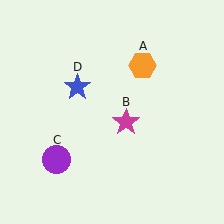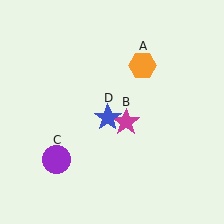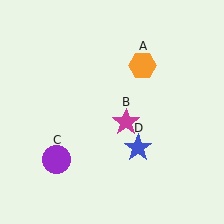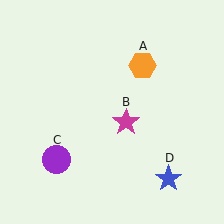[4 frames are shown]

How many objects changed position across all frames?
1 object changed position: blue star (object D).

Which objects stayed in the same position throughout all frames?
Orange hexagon (object A) and magenta star (object B) and purple circle (object C) remained stationary.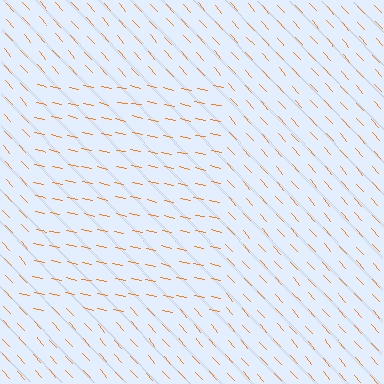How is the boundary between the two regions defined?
The boundary is defined purely by a change in line orientation (approximately 36 degrees difference). All lines are the same color and thickness.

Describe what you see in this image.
The image is filled with small orange line segments. A rectangle region in the image has lines oriented differently from the surrounding lines, creating a visible texture boundary.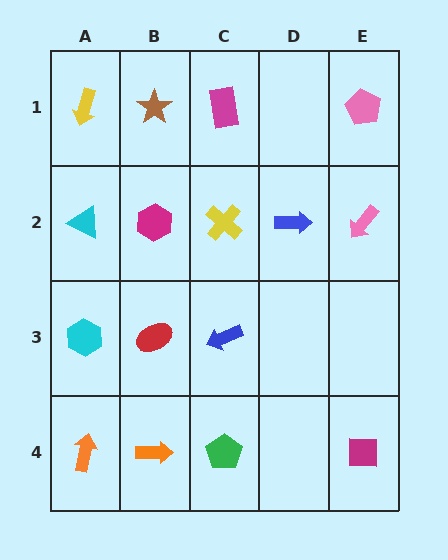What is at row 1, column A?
A yellow arrow.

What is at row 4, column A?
An orange arrow.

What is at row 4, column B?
An orange arrow.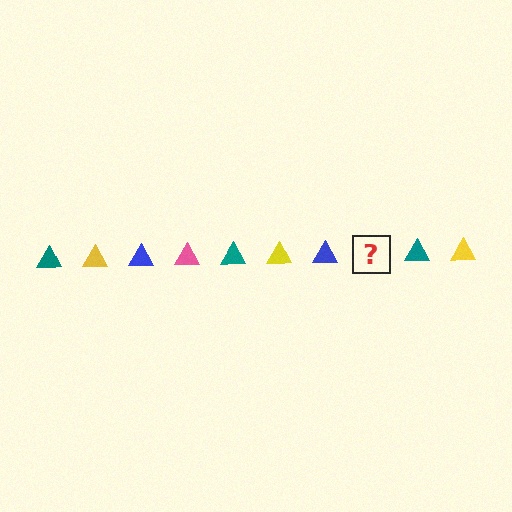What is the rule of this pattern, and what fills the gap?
The rule is that the pattern cycles through teal, yellow, blue, pink triangles. The gap should be filled with a pink triangle.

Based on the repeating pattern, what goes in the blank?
The blank should be a pink triangle.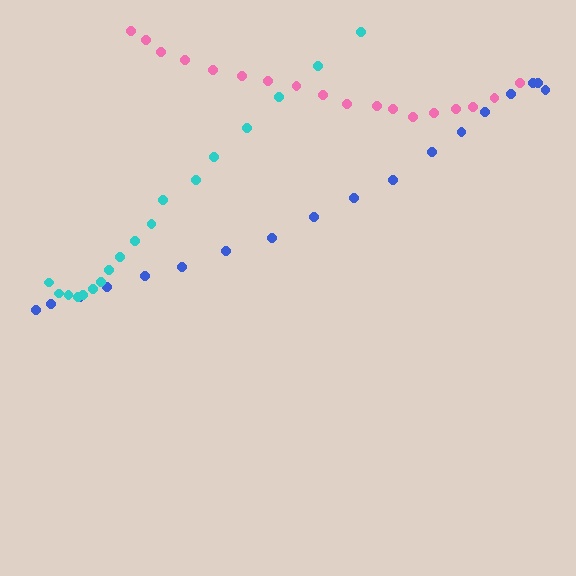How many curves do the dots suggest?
There are 3 distinct paths.